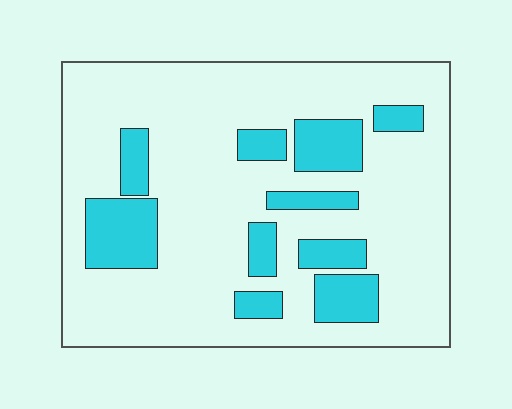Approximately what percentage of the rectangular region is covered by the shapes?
Approximately 20%.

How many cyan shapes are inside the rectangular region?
10.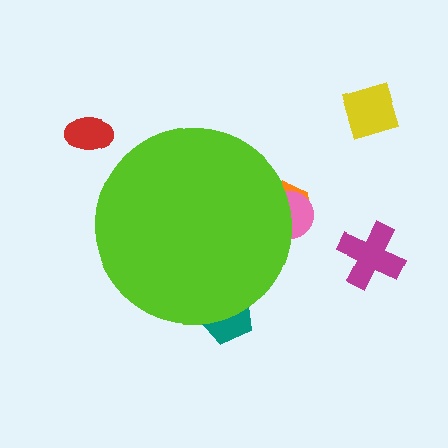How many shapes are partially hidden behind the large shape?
3 shapes are partially hidden.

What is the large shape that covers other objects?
A lime circle.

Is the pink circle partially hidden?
Yes, the pink circle is partially hidden behind the lime circle.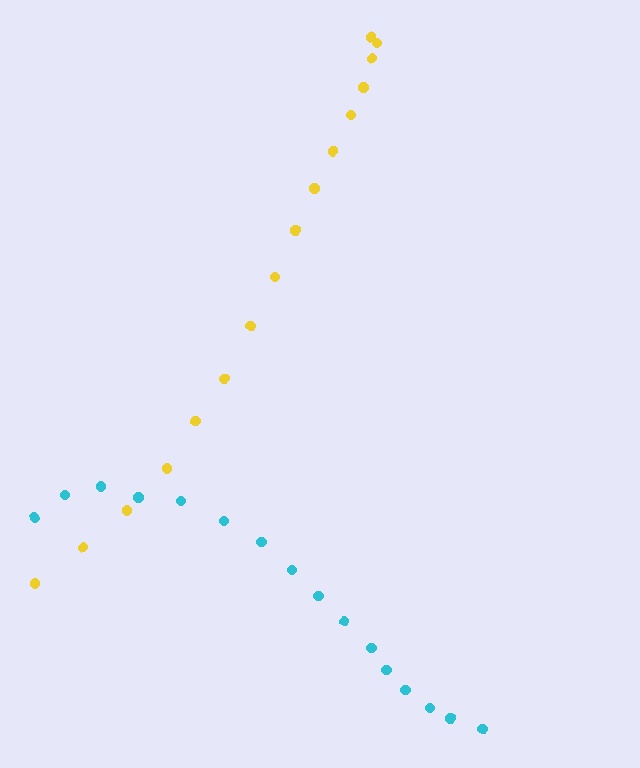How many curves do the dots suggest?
There are 2 distinct paths.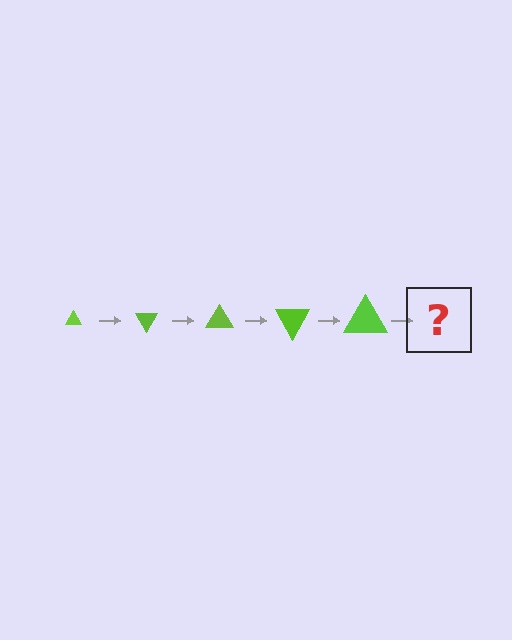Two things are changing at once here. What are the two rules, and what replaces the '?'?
The two rules are that the triangle grows larger each step and it rotates 60 degrees each step. The '?' should be a triangle, larger than the previous one and rotated 300 degrees from the start.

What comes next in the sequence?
The next element should be a triangle, larger than the previous one and rotated 300 degrees from the start.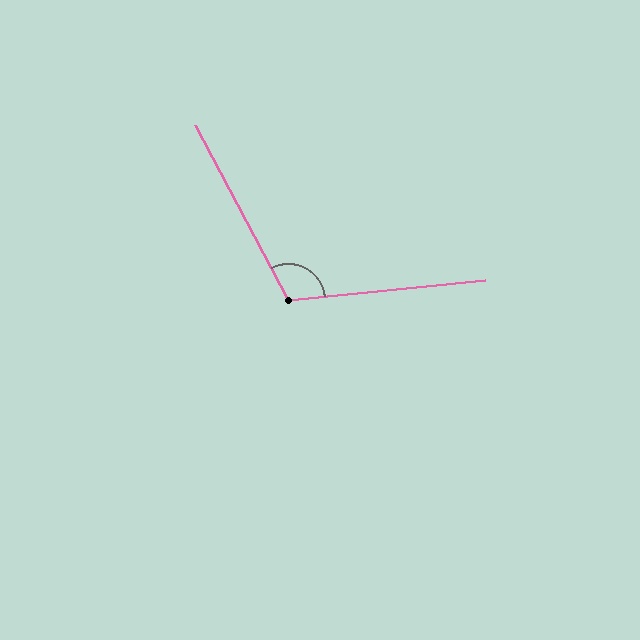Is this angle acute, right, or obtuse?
It is obtuse.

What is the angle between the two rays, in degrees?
Approximately 112 degrees.